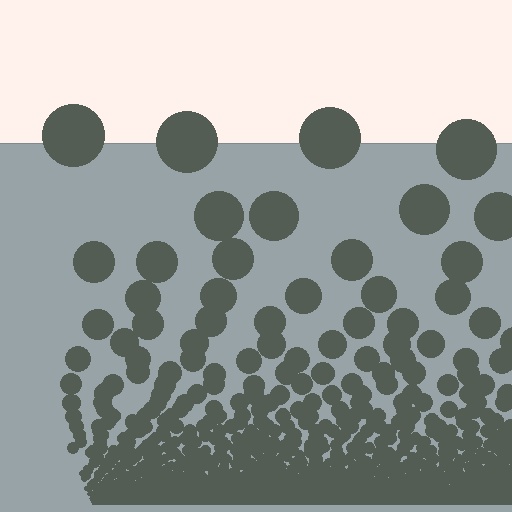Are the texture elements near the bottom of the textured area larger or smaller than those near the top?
Smaller. The gradient is inverted — elements near the bottom are smaller and denser.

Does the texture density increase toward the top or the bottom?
Density increases toward the bottom.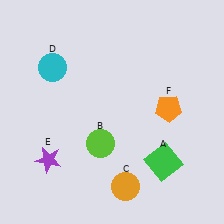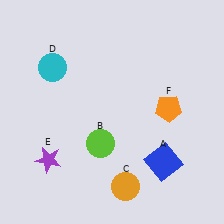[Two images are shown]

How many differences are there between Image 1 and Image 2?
There is 1 difference between the two images.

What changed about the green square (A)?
In Image 1, A is green. In Image 2, it changed to blue.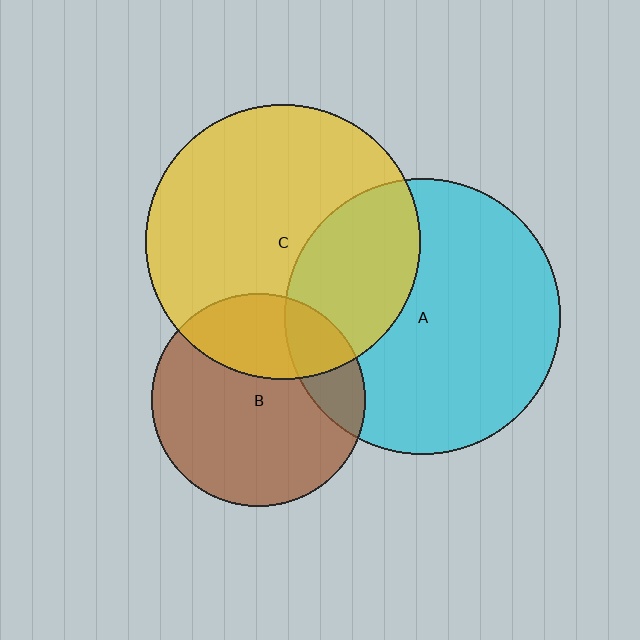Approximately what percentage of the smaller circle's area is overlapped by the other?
Approximately 20%.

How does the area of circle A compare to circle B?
Approximately 1.7 times.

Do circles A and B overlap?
Yes.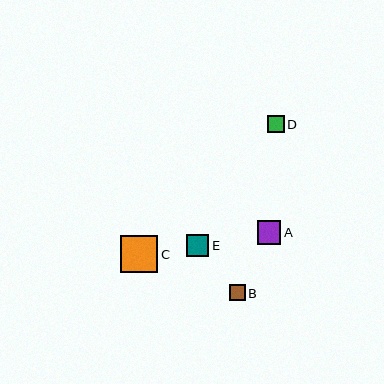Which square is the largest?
Square C is the largest with a size of approximately 37 pixels.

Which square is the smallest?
Square B is the smallest with a size of approximately 16 pixels.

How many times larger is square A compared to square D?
Square A is approximately 1.4 times the size of square D.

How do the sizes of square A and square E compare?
Square A and square E are approximately the same size.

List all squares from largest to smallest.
From largest to smallest: C, A, E, D, B.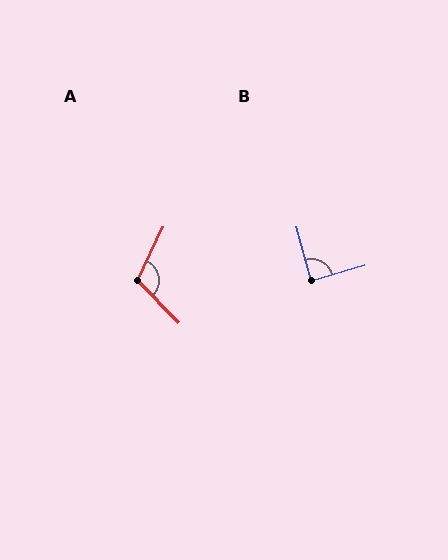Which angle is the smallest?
B, at approximately 88 degrees.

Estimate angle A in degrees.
Approximately 111 degrees.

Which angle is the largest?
A, at approximately 111 degrees.